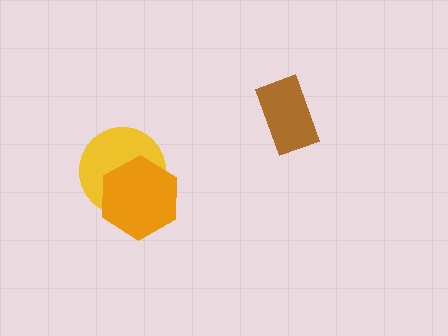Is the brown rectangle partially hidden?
No, no other shape covers it.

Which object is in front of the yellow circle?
The orange hexagon is in front of the yellow circle.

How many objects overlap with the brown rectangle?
0 objects overlap with the brown rectangle.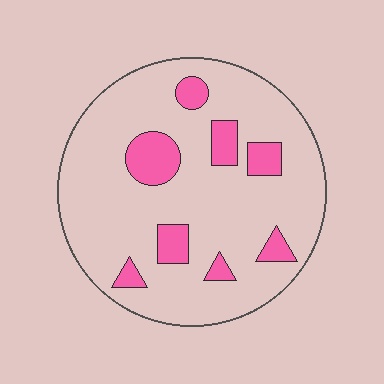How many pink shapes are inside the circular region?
8.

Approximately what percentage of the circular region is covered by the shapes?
Approximately 15%.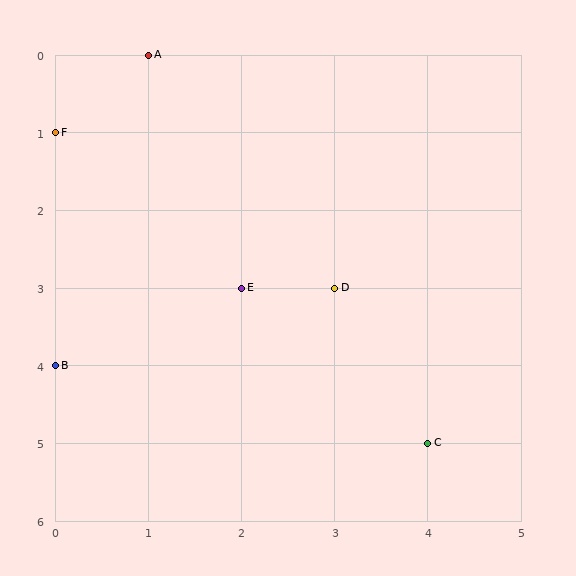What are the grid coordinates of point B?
Point B is at grid coordinates (0, 4).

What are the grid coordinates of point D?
Point D is at grid coordinates (3, 3).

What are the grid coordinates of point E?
Point E is at grid coordinates (2, 3).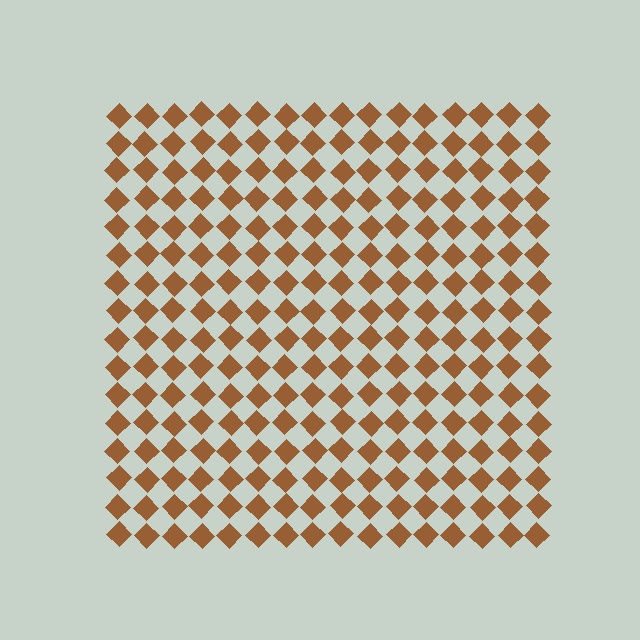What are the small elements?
The small elements are diamonds.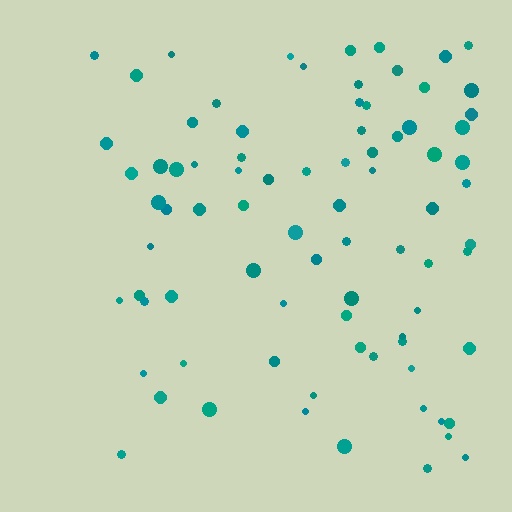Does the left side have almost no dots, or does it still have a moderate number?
Still a moderate number, just noticeably fewer than the right.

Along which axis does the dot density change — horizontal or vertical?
Horizontal.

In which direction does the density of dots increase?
From left to right, with the right side densest.